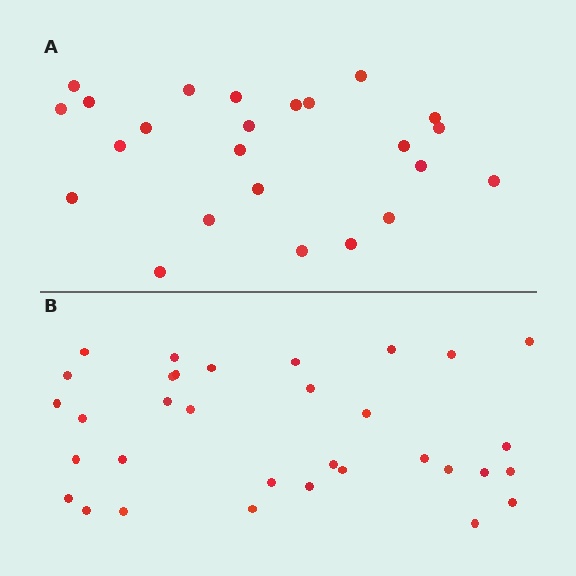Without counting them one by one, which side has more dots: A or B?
Region B (the bottom region) has more dots.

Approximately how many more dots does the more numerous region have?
Region B has roughly 8 or so more dots than region A.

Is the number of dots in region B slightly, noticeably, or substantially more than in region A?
Region B has noticeably more, but not dramatically so. The ratio is roughly 1.4 to 1.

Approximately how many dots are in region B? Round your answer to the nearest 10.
About 30 dots. (The exact count is 33, which rounds to 30.)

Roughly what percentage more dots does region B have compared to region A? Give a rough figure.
About 40% more.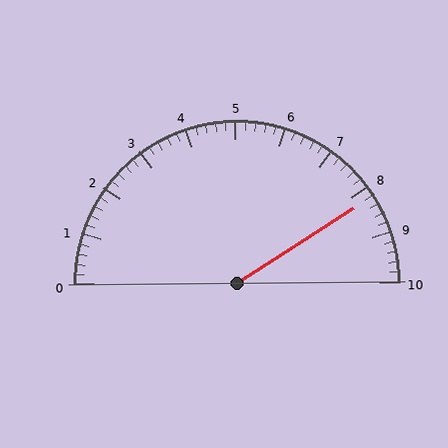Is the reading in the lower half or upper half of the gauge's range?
The reading is in the upper half of the range (0 to 10).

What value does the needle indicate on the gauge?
The needle indicates approximately 8.2.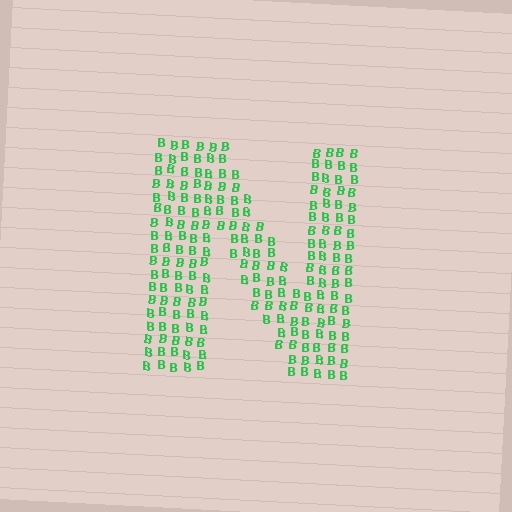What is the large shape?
The large shape is the letter N.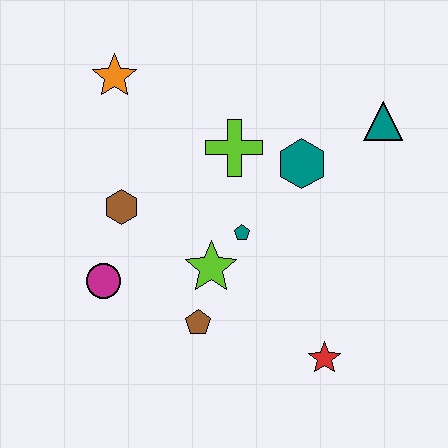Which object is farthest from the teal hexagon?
The magenta circle is farthest from the teal hexagon.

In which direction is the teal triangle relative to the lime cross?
The teal triangle is to the right of the lime cross.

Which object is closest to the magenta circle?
The brown hexagon is closest to the magenta circle.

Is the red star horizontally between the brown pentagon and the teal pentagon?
No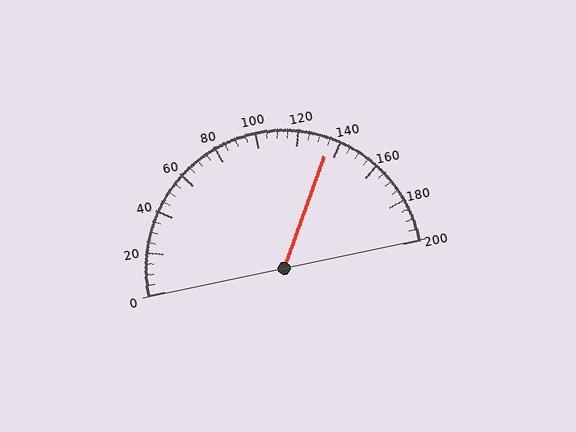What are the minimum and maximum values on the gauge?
The gauge ranges from 0 to 200.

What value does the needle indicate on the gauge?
The needle indicates approximately 135.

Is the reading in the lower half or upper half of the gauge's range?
The reading is in the upper half of the range (0 to 200).